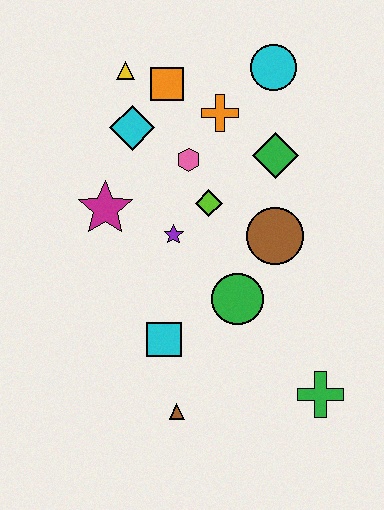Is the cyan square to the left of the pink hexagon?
Yes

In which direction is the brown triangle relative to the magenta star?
The brown triangle is below the magenta star.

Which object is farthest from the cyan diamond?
The green cross is farthest from the cyan diamond.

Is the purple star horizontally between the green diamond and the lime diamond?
No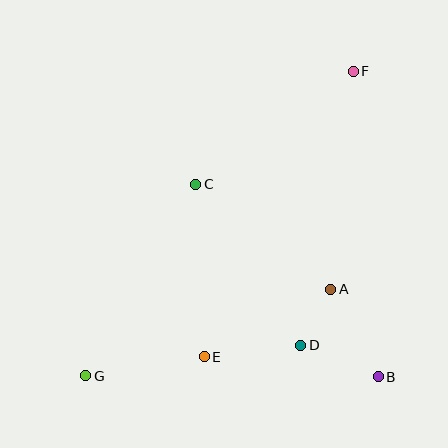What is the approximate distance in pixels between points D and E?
The distance between D and E is approximately 97 pixels.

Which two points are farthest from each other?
Points F and G are farthest from each other.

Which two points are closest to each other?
Points A and D are closest to each other.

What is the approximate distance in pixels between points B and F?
The distance between B and F is approximately 306 pixels.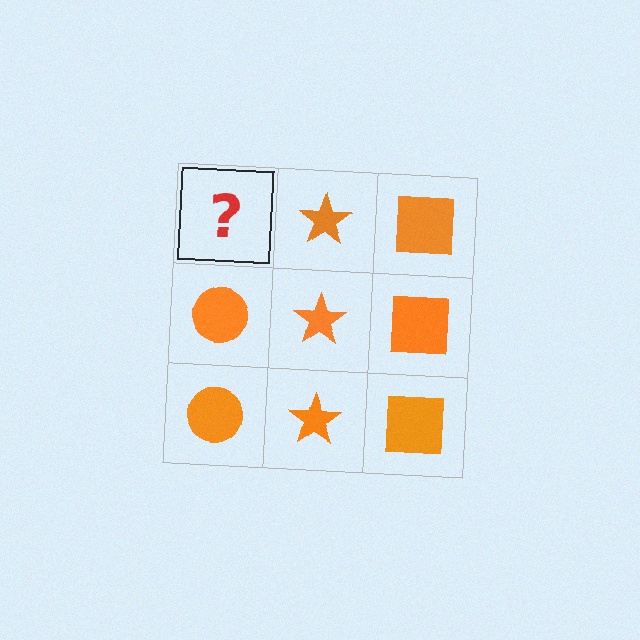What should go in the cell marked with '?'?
The missing cell should contain an orange circle.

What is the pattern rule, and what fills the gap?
The rule is that each column has a consistent shape. The gap should be filled with an orange circle.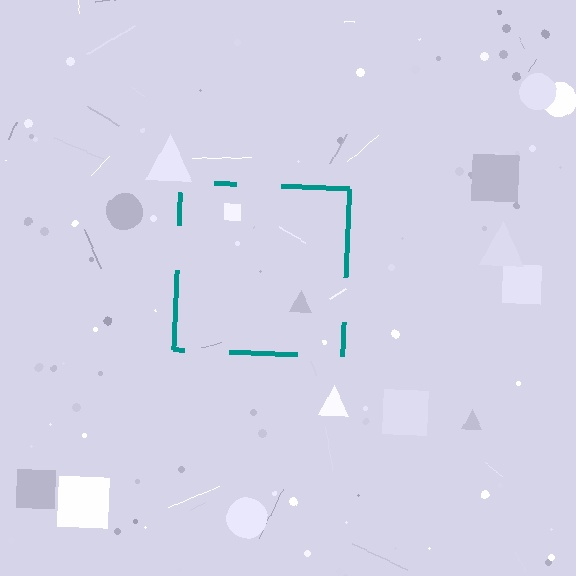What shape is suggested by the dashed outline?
The dashed outline suggests a square.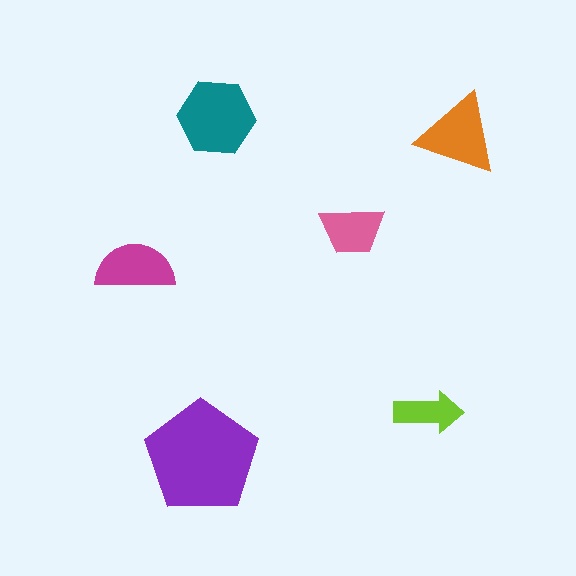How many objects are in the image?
There are 6 objects in the image.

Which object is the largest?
The purple pentagon.